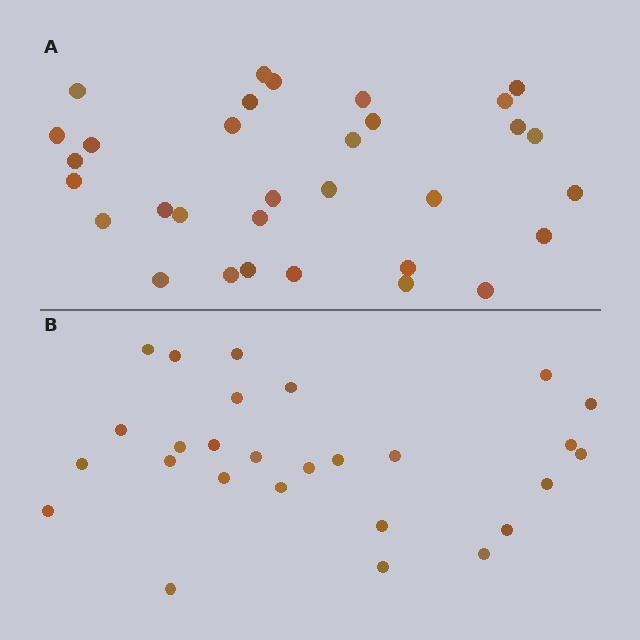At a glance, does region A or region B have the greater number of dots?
Region A (the top region) has more dots.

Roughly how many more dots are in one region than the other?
Region A has about 5 more dots than region B.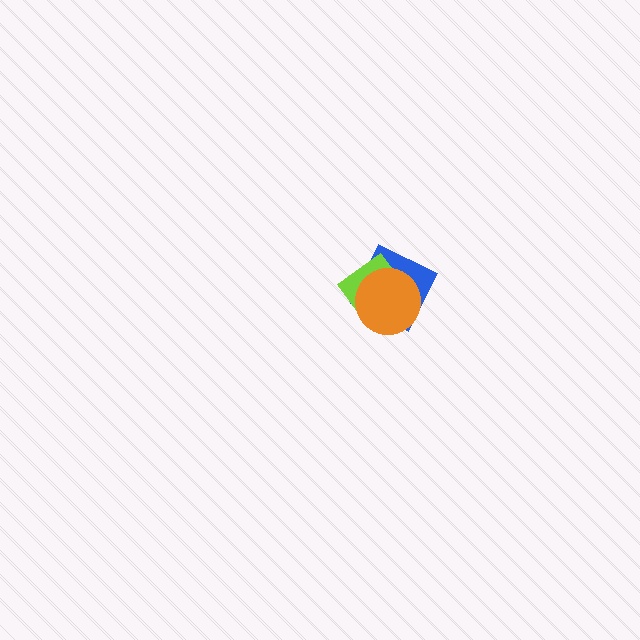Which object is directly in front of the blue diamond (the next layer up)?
The lime rectangle is directly in front of the blue diamond.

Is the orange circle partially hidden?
No, no other shape covers it.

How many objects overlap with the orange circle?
2 objects overlap with the orange circle.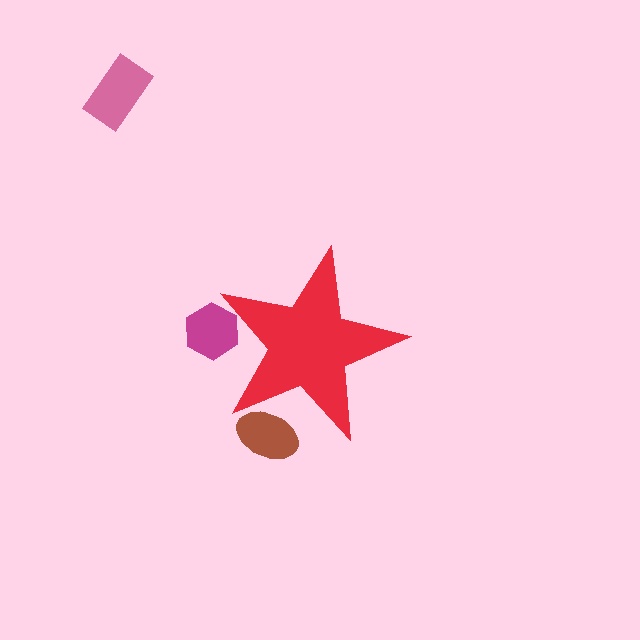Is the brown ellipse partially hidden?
Yes, the brown ellipse is partially hidden behind the red star.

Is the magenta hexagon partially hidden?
Yes, the magenta hexagon is partially hidden behind the red star.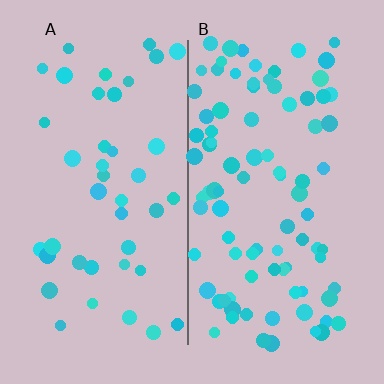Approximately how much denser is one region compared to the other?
Approximately 2.1× — region B over region A.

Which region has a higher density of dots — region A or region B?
B (the right).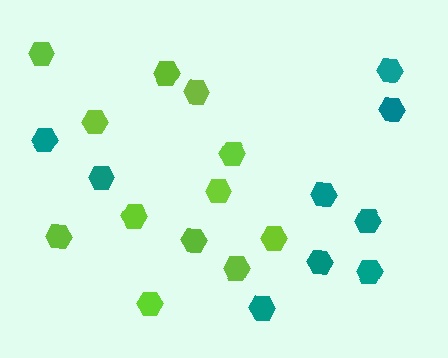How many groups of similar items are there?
There are 2 groups: one group of teal hexagons (9) and one group of lime hexagons (12).